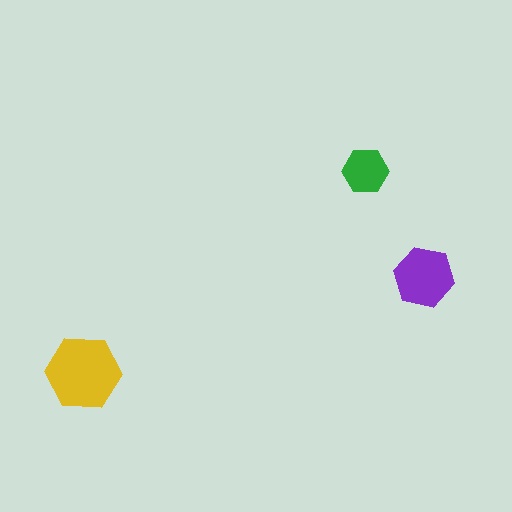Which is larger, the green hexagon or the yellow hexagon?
The yellow one.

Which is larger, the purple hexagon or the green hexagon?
The purple one.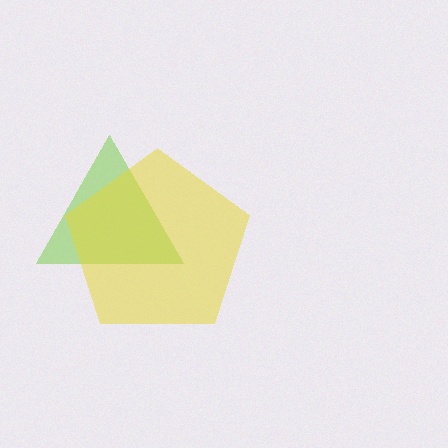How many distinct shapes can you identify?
There are 2 distinct shapes: a lime triangle, a yellow pentagon.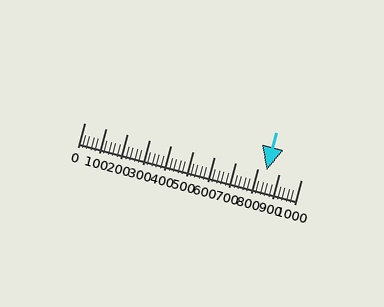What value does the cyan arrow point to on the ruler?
The cyan arrow points to approximately 840.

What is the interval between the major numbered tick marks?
The major tick marks are spaced 100 units apart.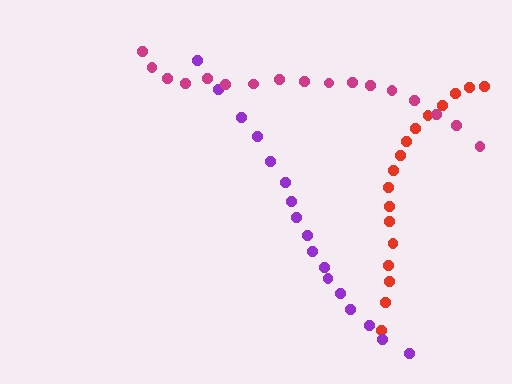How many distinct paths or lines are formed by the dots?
There are 3 distinct paths.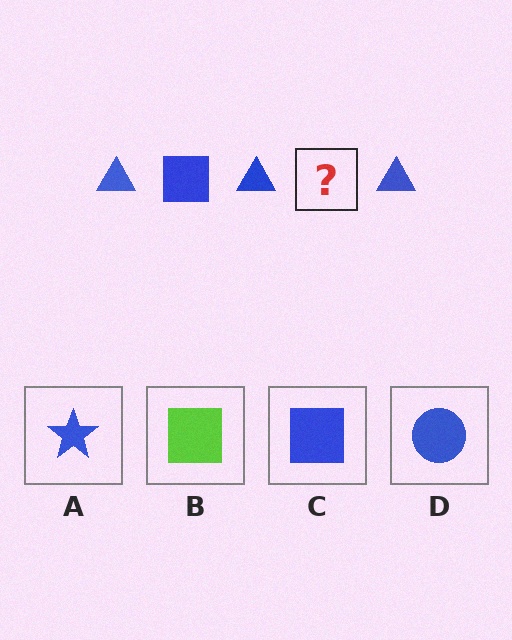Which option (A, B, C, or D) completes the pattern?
C.